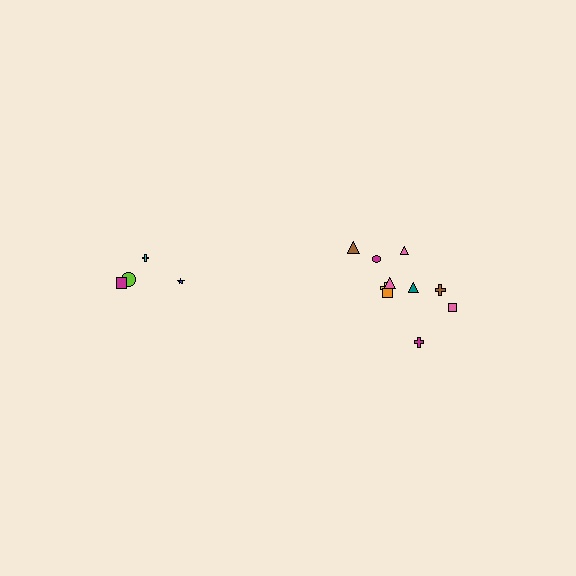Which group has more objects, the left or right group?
The right group.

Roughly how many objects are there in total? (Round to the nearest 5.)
Roughly 15 objects in total.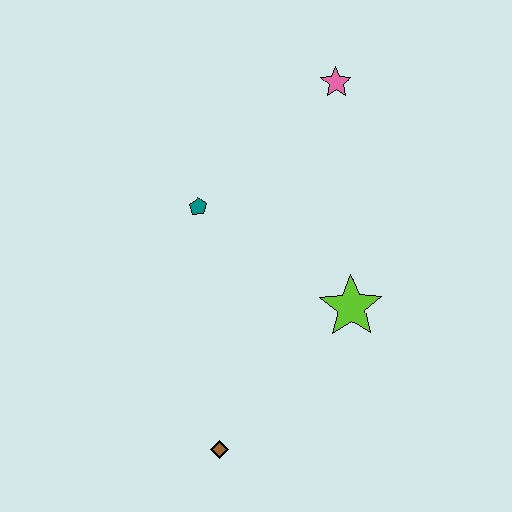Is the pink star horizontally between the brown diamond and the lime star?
Yes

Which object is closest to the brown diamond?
The lime star is closest to the brown diamond.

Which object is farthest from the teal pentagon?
The brown diamond is farthest from the teal pentagon.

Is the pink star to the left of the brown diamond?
No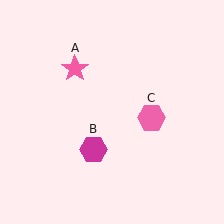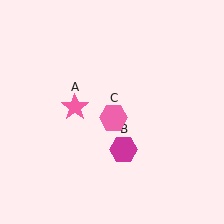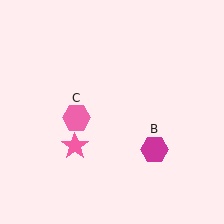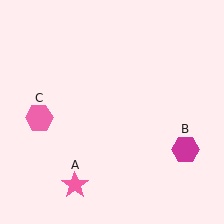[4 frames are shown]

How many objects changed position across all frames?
3 objects changed position: pink star (object A), magenta hexagon (object B), pink hexagon (object C).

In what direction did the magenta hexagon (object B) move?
The magenta hexagon (object B) moved right.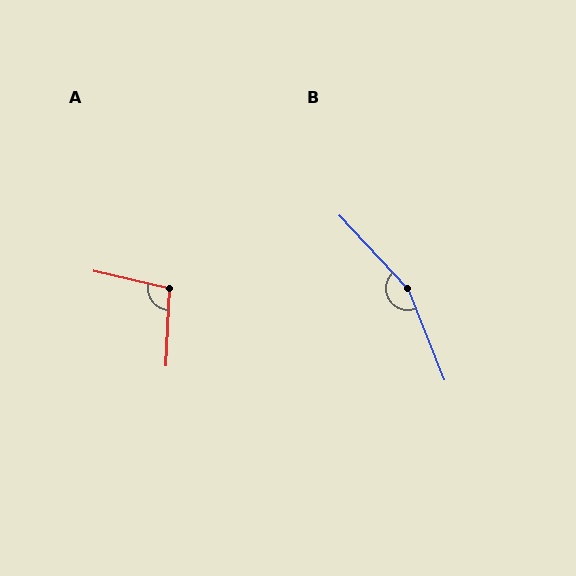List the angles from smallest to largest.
A (100°), B (159°).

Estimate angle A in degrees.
Approximately 100 degrees.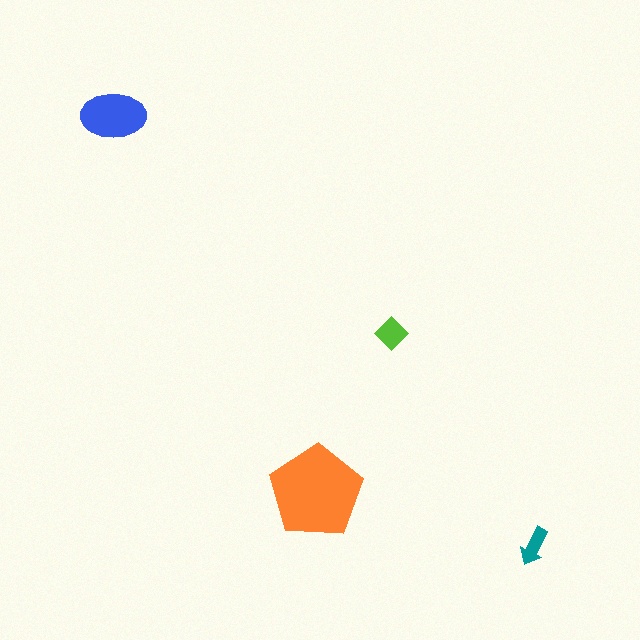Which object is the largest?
The orange pentagon.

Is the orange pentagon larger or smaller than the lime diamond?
Larger.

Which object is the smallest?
The teal arrow.